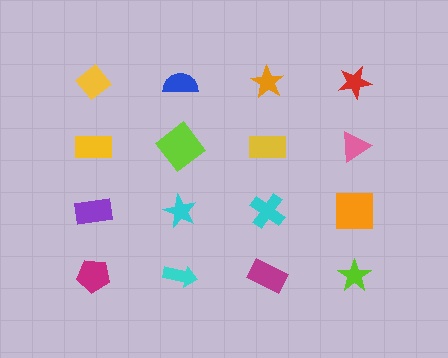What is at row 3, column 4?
An orange square.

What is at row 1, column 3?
An orange star.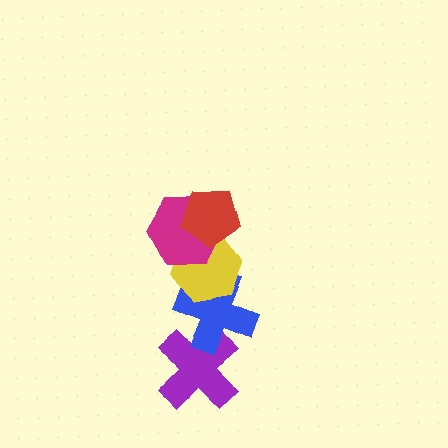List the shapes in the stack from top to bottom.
From top to bottom: the red pentagon, the magenta hexagon, the yellow hexagon, the blue cross, the purple cross.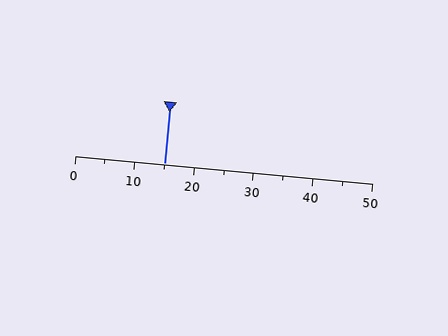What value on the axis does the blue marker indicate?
The marker indicates approximately 15.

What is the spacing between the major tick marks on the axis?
The major ticks are spaced 10 apart.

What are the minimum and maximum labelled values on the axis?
The axis runs from 0 to 50.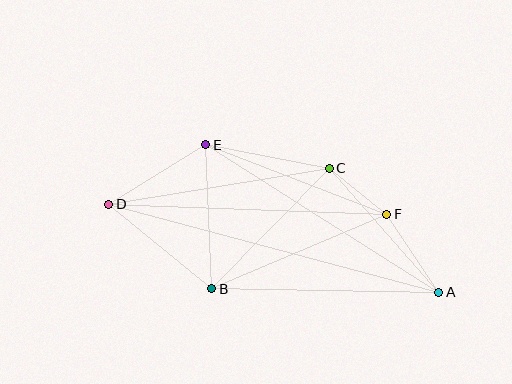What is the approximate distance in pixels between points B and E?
The distance between B and E is approximately 144 pixels.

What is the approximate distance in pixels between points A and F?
The distance between A and F is approximately 94 pixels.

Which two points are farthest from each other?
Points A and D are farthest from each other.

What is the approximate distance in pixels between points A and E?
The distance between A and E is approximately 276 pixels.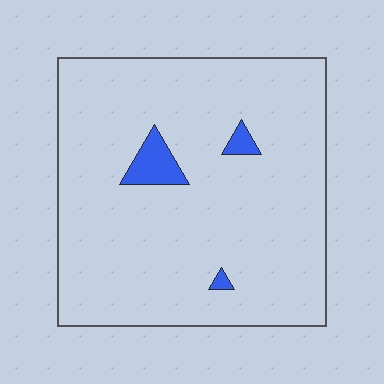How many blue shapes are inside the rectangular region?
3.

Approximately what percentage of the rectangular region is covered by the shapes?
Approximately 5%.